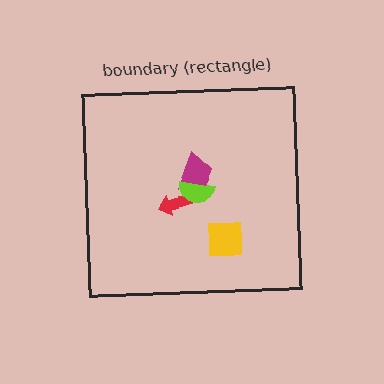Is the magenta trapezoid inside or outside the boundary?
Inside.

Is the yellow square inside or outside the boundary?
Inside.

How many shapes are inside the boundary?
4 inside, 0 outside.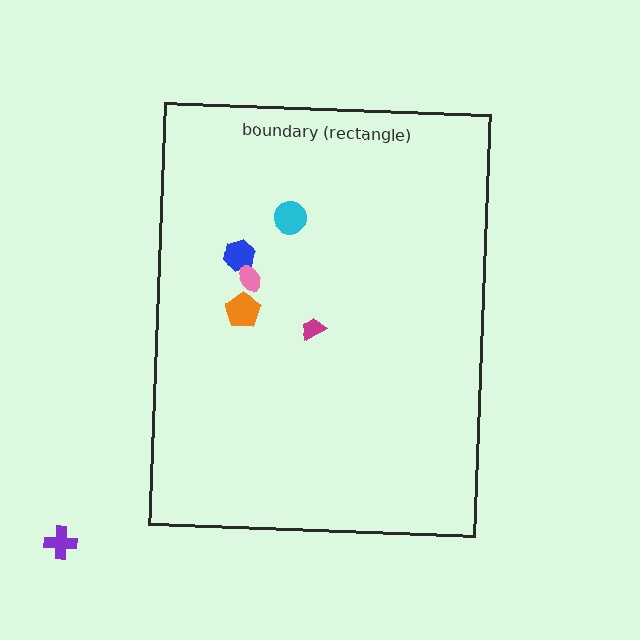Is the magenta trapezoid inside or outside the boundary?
Inside.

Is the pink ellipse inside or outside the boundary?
Inside.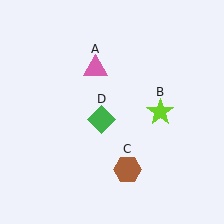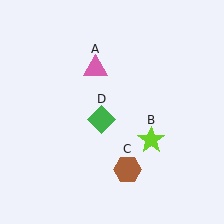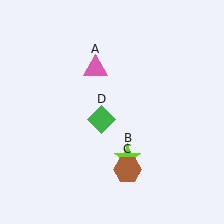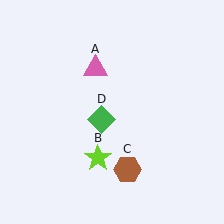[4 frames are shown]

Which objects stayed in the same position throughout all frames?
Pink triangle (object A) and brown hexagon (object C) and green diamond (object D) remained stationary.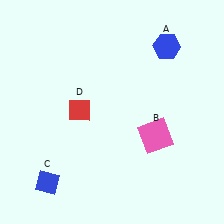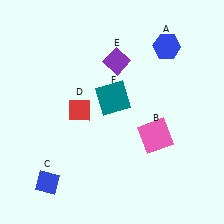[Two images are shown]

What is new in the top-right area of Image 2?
A purple diamond (E) was added in the top-right area of Image 2.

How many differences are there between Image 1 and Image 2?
There are 2 differences between the two images.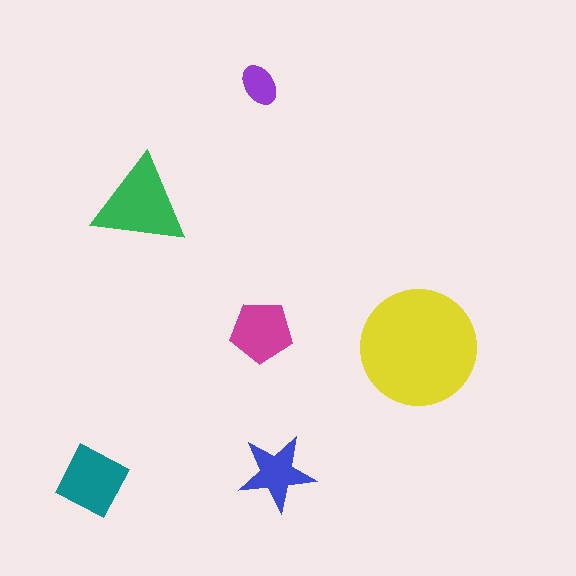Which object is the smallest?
The purple ellipse.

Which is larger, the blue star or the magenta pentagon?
The magenta pentagon.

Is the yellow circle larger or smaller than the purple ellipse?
Larger.